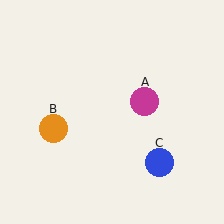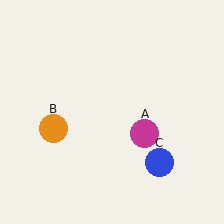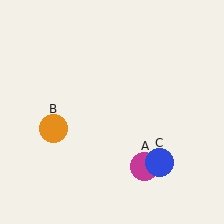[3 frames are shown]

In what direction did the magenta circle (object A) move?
The magenta circle (object A) moved down.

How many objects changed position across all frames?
1 object changed position: magenta circle (object A).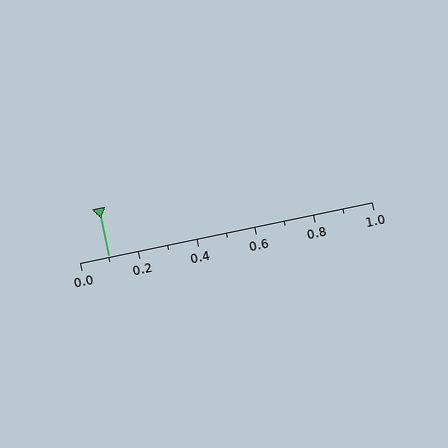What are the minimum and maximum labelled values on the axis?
The axis runs from 0.0 to 1.0.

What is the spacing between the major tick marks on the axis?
The major ticks are spaced 0.2 apart.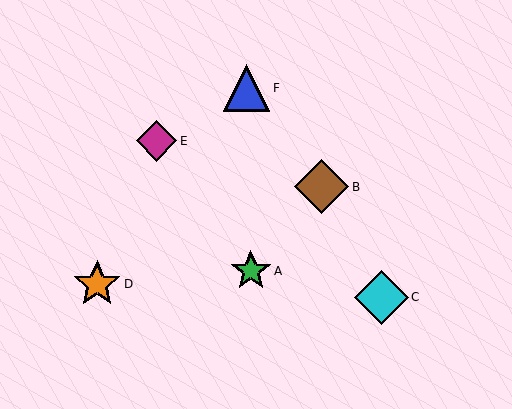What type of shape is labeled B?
Shape B is a brown diamond.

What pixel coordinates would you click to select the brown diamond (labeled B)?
Click at (322, 187) to select the brown diamond B.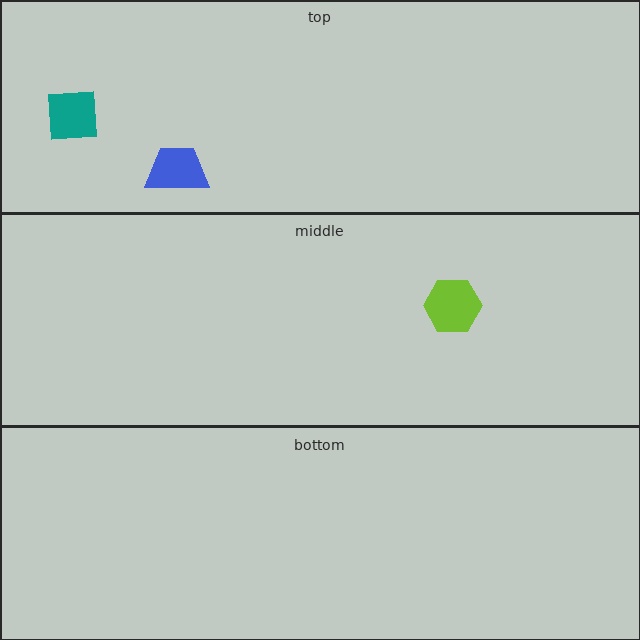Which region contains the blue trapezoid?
The top region.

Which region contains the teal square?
The top region.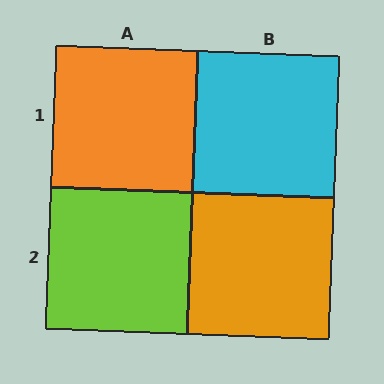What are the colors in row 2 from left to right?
Lime, orange.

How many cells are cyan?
1 cell is cyan.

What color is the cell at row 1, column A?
Orange.